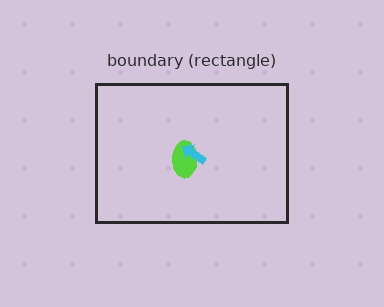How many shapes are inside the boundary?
2 inside, 0 outside.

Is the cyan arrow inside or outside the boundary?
Inside.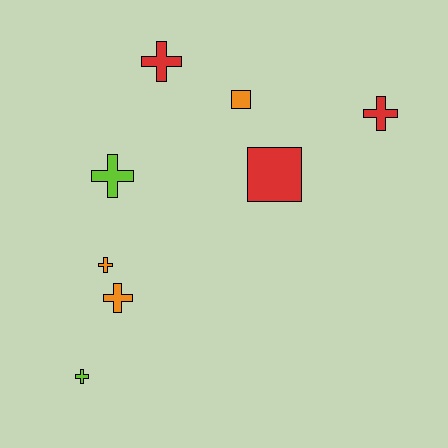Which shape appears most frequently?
Cross, with 6 objects.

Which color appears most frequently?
Red, with 3 objects.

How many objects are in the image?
There are 8 objects.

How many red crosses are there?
There are 2 red crosses.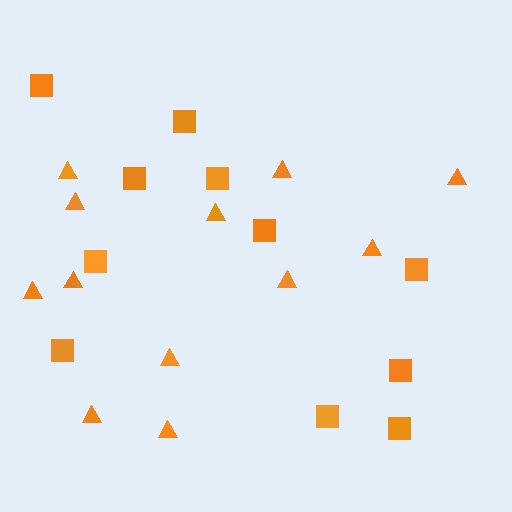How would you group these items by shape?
There are 2 groups: one group of triangles (12) and one group of squares (11).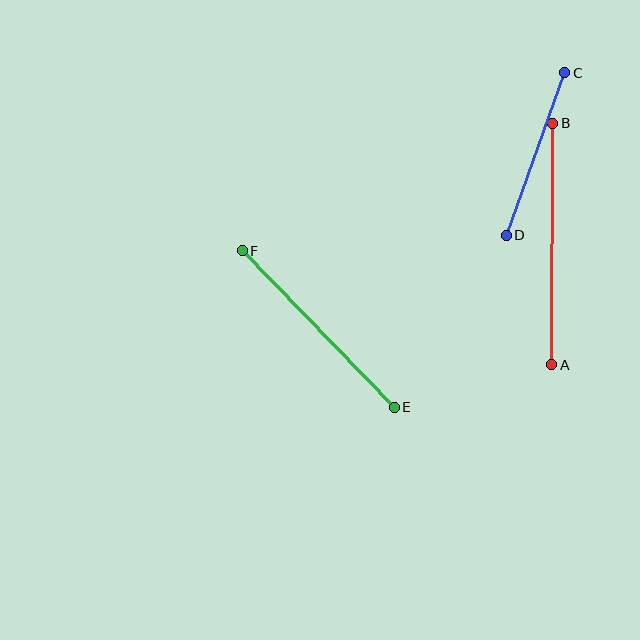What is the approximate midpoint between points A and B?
The midpoint is at approximately (552, 244) pixels.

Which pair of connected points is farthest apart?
Points A and B are farthest apart.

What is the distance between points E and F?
The distance is approximately 218 pixels.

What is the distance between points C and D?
The distance is approximately 172 pixels.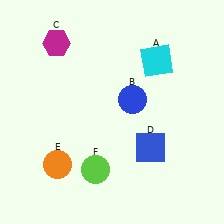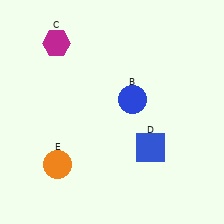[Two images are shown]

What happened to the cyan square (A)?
The cyan square (A) was removed in Image 2. It was in the top-right area of Image 1.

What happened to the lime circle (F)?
The lime circle (F) was removed in Image 2. It was in the bottom-left area of Image 1.